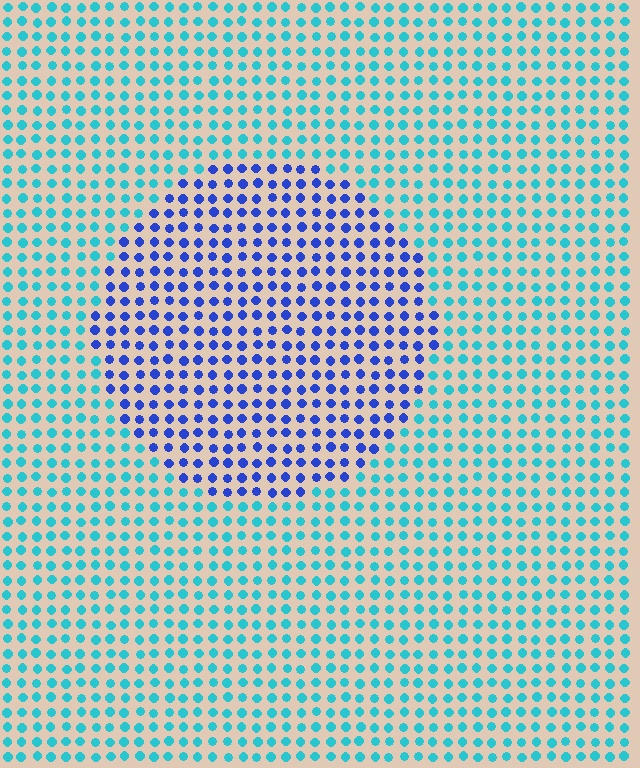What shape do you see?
I see a circle.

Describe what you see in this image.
The image is filled with small cyan elements in a uniform arrangement. A circle-shaped region is visible where the elements are tinted to a slightly different hue, forming a subtle color boundary.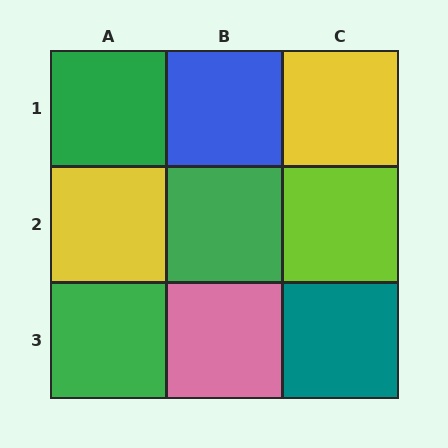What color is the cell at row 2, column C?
Lime.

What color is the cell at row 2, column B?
Green.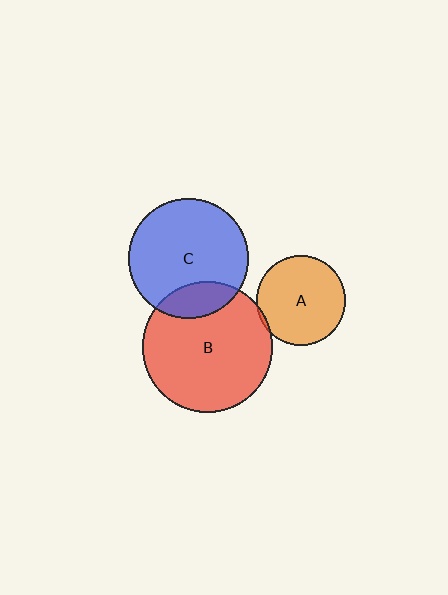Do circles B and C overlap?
Yes.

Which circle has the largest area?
Circle B (red).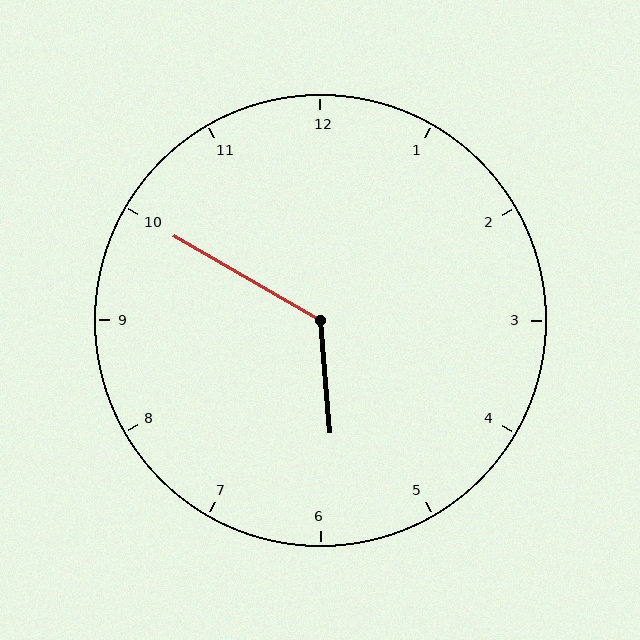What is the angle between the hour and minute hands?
Approximately 125 degrees.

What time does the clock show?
5:50.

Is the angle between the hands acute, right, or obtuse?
It is obtuse.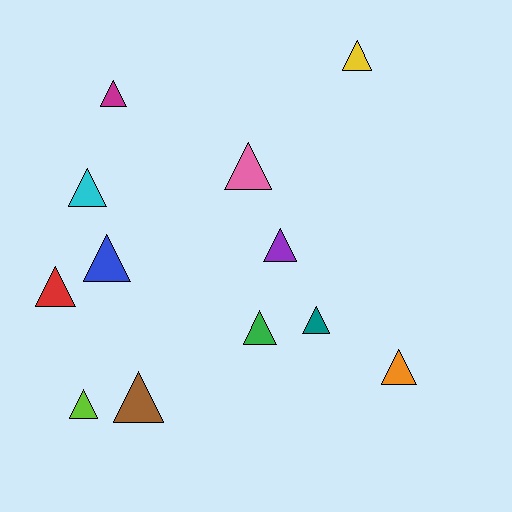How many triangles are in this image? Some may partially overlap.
There are 12 triangles.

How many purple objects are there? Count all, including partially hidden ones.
There is 1 purple object.